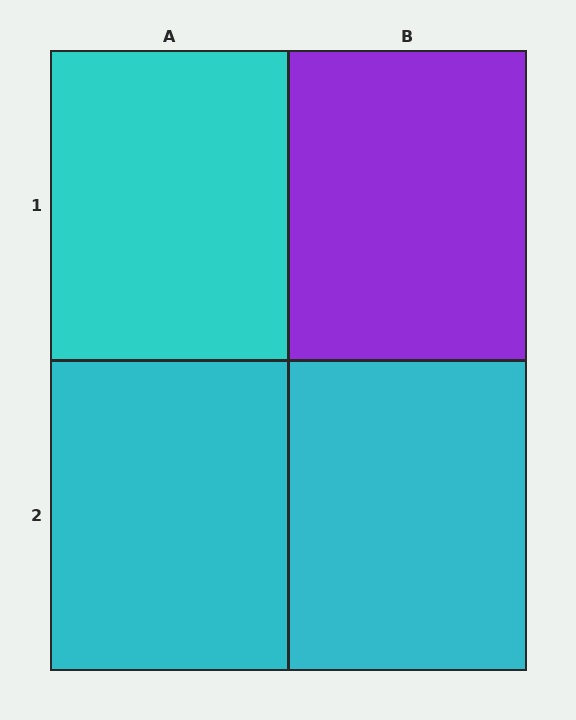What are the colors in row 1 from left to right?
Cyan, purple.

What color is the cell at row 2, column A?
Cyan.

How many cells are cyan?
3 cells are cyan.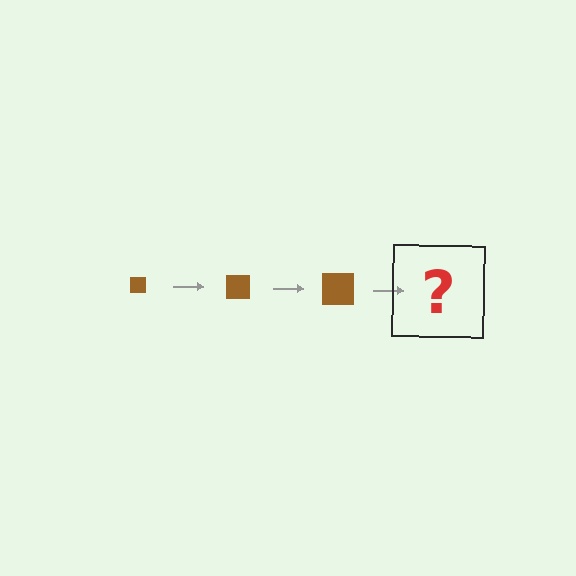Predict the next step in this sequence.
The next step is a brown square, larger than the previous one.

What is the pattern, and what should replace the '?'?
The pattern is that the square gets progressively larger each step. The '?' should be a brown square, larger than the previous one.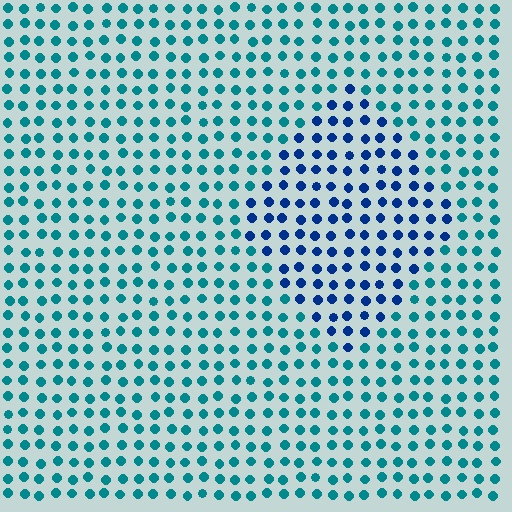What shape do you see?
I see a diamond.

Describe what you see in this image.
The image is filled with small teal elements in a uniform arrangement. A diamond-shaped region is visible where the elements are tinted to a slightly different hue, forming a subtle color boundary.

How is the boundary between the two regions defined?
The boundary is defined purely by a slight shift in hue (about 38 degrees). Spacing, size, and orientation are identical on both sides.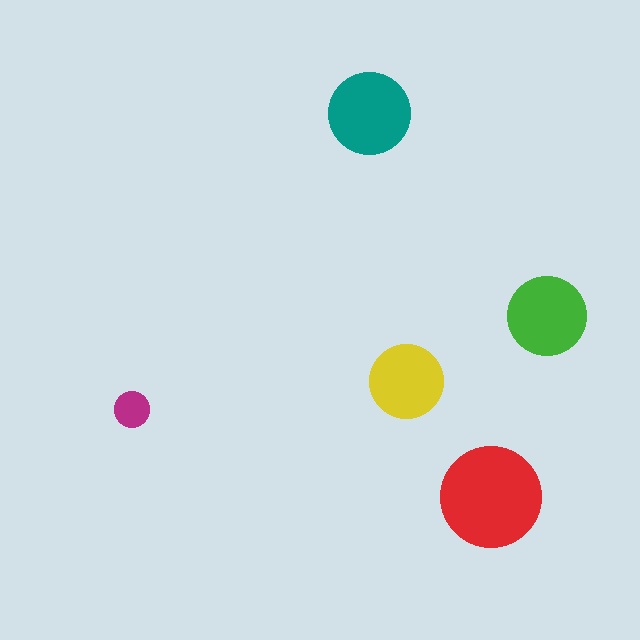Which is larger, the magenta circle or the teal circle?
The teal one.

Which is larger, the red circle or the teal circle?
The red one.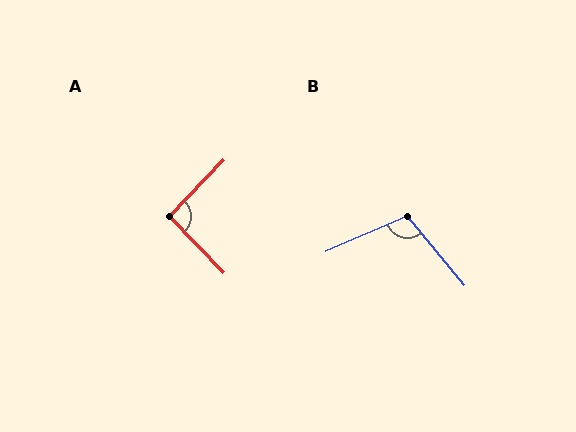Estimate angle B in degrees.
Approximately 105 degrees.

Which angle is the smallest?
A, at approximately 92 degrees.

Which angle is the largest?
B, at approximately 105 degrees.